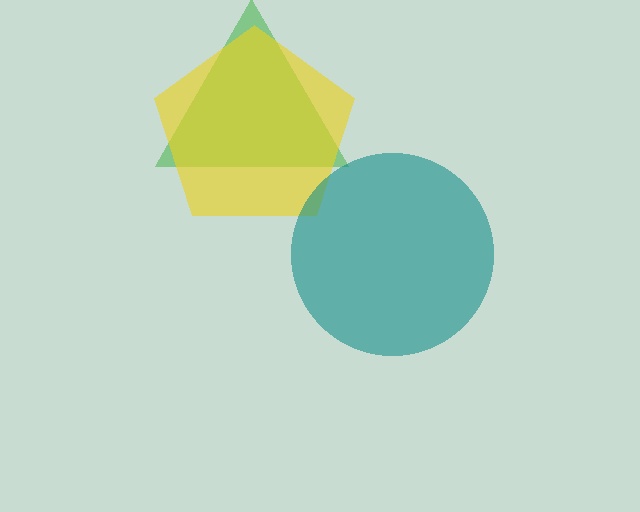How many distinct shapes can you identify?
There are 3 distinct shapes: a green triangle, a yellow pentagon, a teal circle.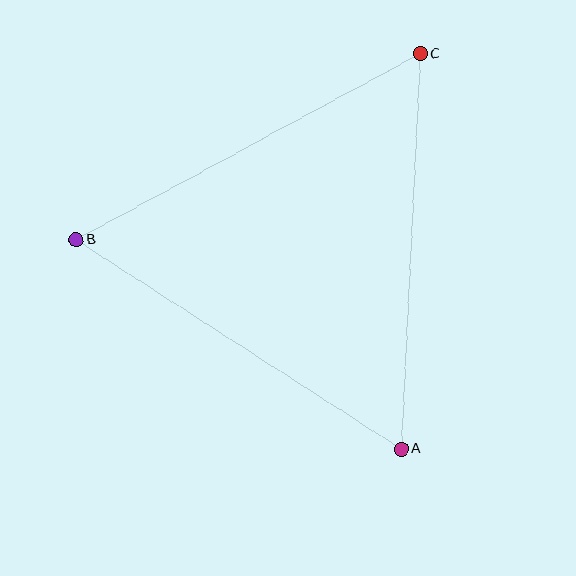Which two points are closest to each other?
Points A and B are closest to each other.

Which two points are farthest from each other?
Points A and C are farthest from each other.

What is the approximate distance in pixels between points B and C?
The distance between B and C is approximately 391 pixels.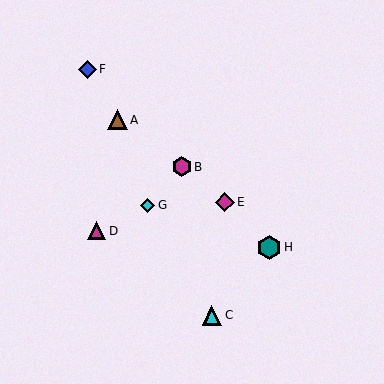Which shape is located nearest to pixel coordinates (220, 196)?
The magenta diamond (labeled E) at (225, 202) is nearest to that location.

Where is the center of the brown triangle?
The center of the brown triangle is at (117, 120).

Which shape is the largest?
The teal hexagon (labeled H) is the largest.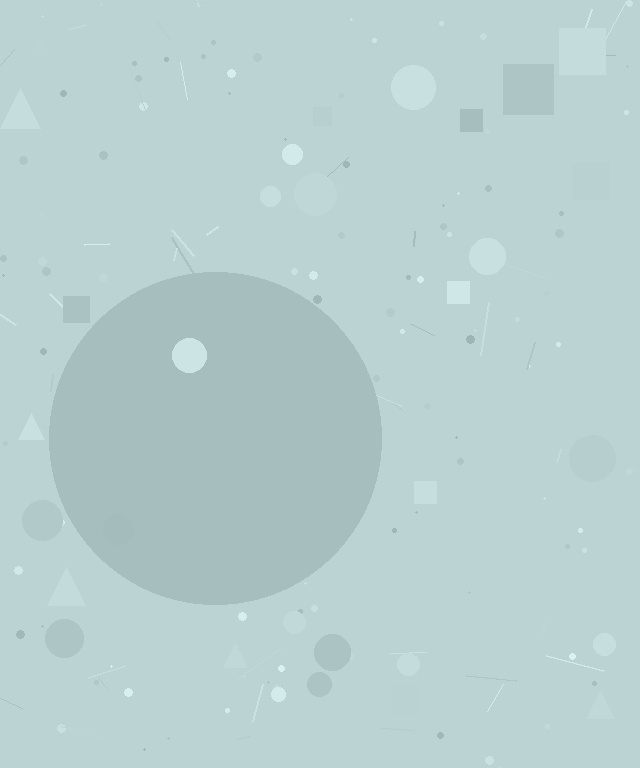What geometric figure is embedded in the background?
A circle is embedded in the background.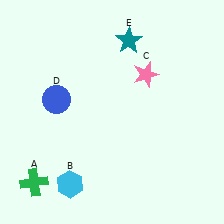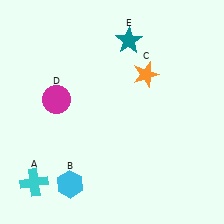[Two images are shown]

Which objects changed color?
A changed from green to cyan. C changed from pink to orange. D changed from blue to magenta.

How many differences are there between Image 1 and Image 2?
There are 3 differences between the two images.